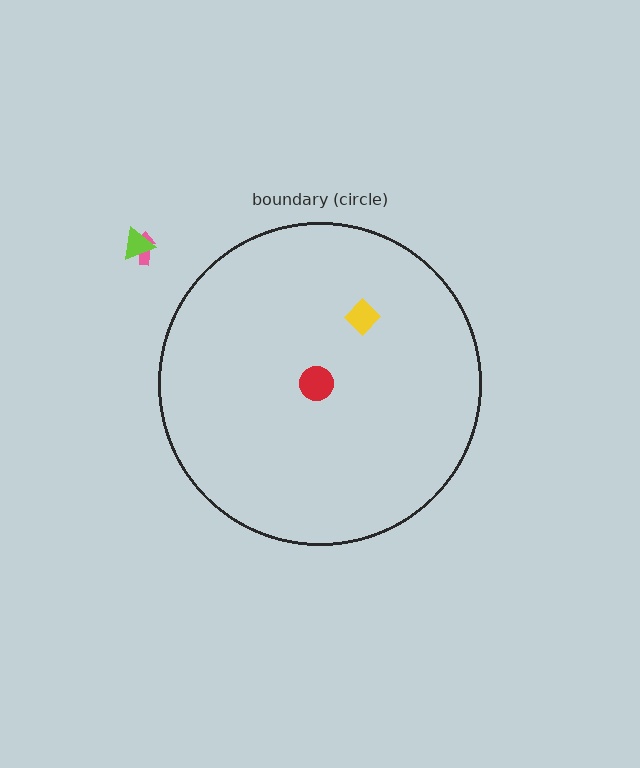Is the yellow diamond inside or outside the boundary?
Inside.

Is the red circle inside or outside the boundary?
Inside.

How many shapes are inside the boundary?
2 inside, 2 outside.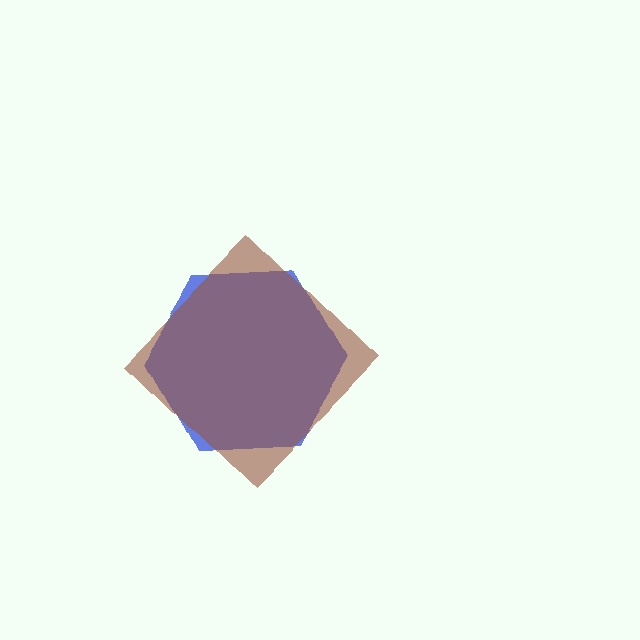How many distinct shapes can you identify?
There are 2 distinct shapes: a blue hexagon, a brown diamond.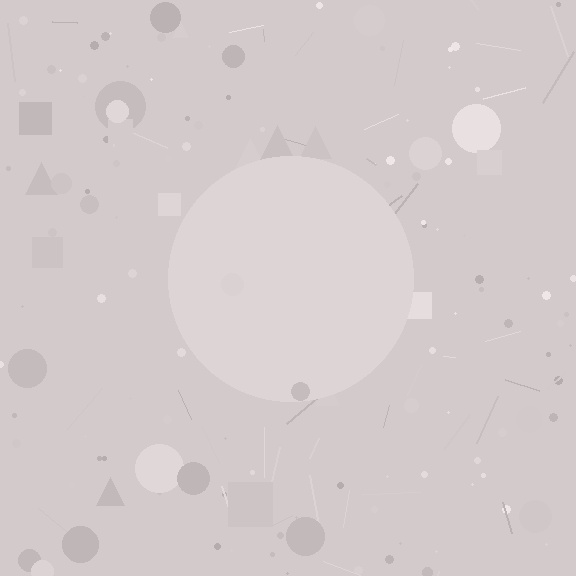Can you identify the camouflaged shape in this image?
The camouflaged shape is a circle.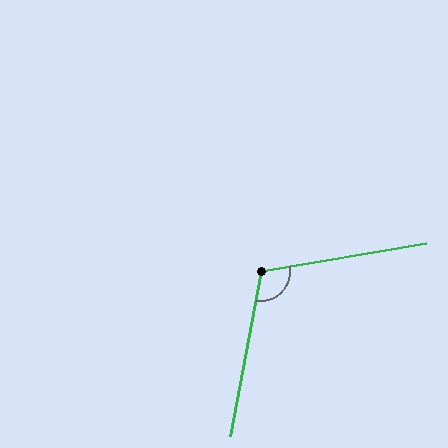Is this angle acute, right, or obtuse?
It is obtuse.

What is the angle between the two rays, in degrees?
Approximately 110 degrees.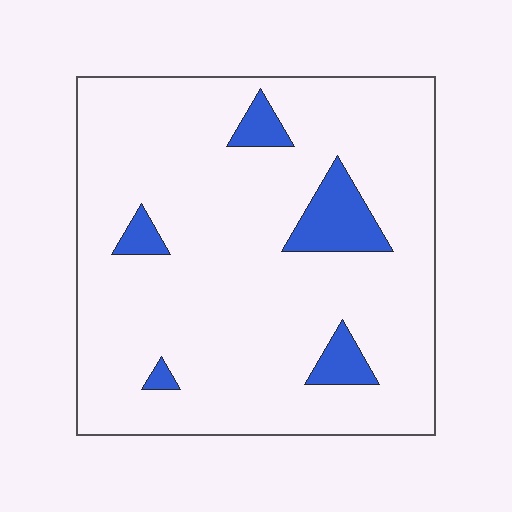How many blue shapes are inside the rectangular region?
5.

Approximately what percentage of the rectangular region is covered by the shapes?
Approximately 10%.